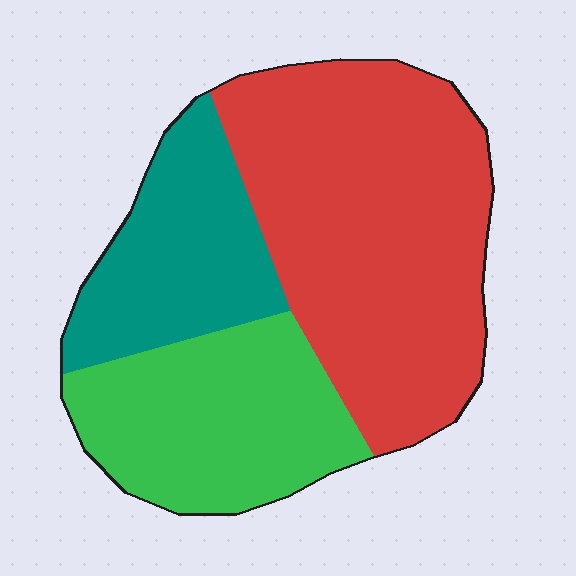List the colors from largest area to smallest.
From largest to smallest: red, green, teal.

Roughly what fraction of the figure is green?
Green covers roughly 30% of the figure.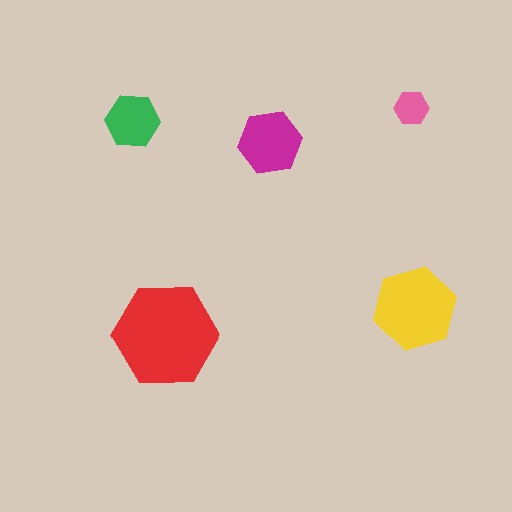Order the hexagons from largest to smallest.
the red one, the yellow one, the magenta one, the green one, the pink one.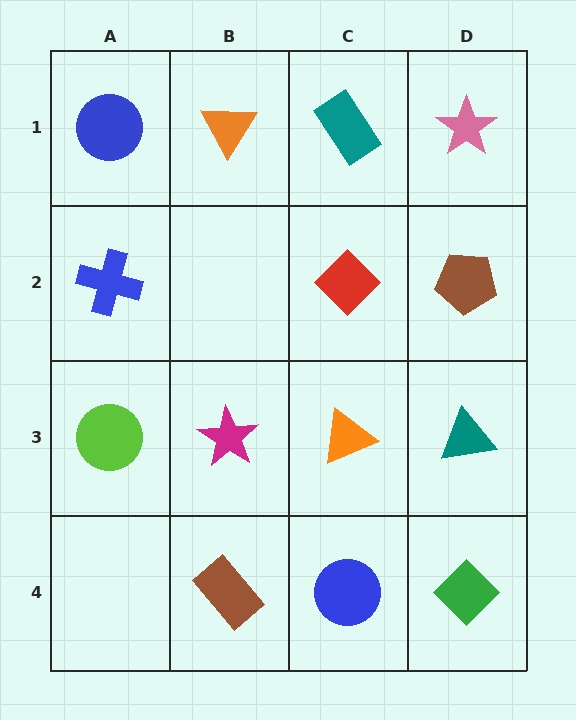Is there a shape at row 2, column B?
No, that cell is empty.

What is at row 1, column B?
An orange triangle.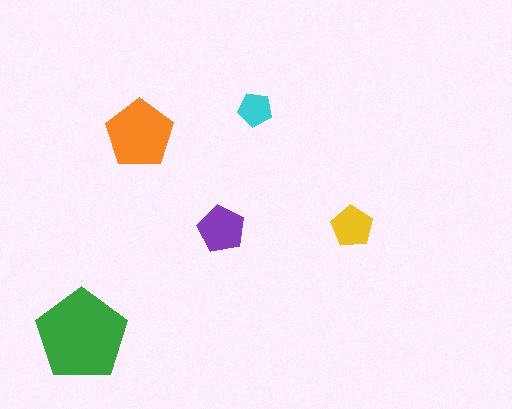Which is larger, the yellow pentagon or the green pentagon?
The green one.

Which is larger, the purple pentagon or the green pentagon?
The green one.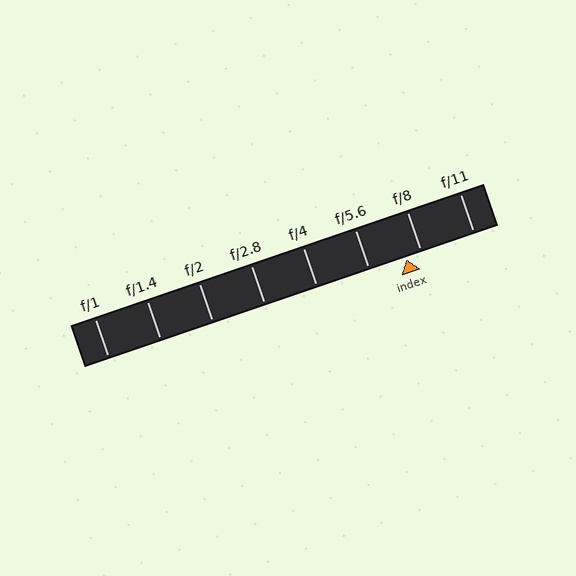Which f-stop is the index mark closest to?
The index mark is closest to f/8.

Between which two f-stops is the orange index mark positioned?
The index mark is between f/5.6 and f/8.